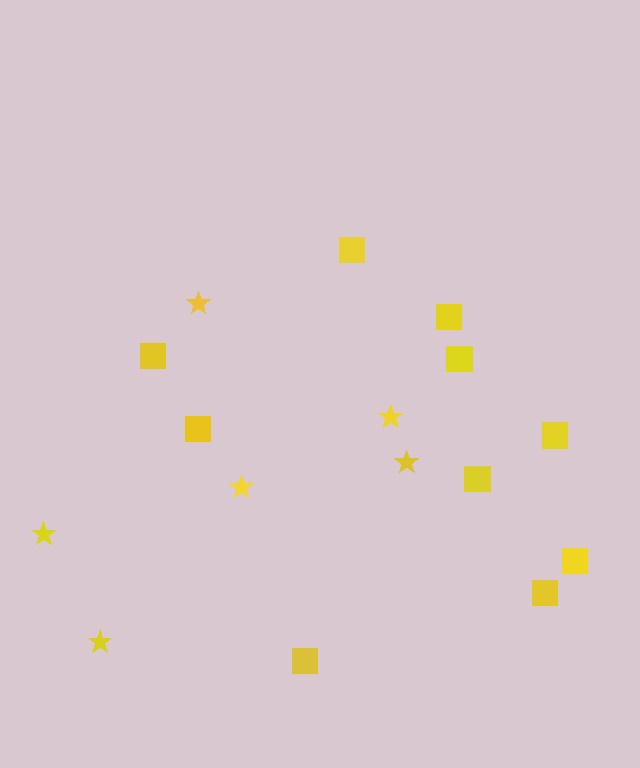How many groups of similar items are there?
There are 2 groups: one group of squares (10) and one group of stars (6).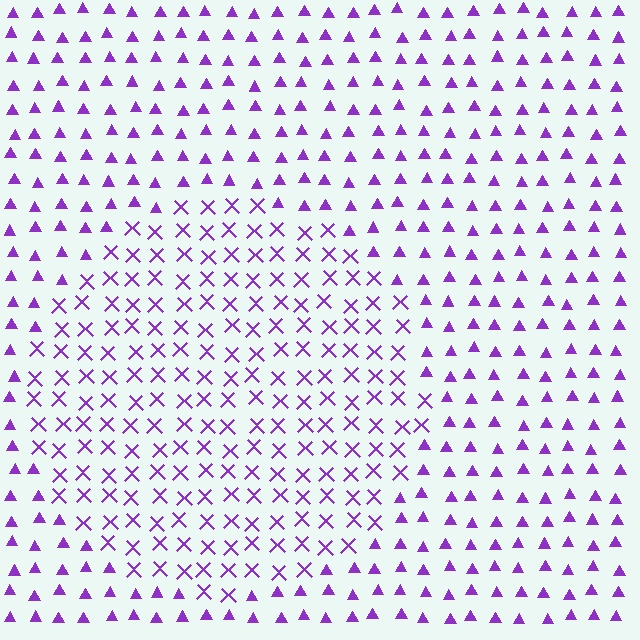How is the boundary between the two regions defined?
The boundary is defined by a change in element shape: X marks inside vs. triangles outside. All elements share the same color and spacing.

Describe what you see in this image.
The image is filled with small purple elements arranged in a uniform grid. A circle-shaped region contains X marks, while the surrounding area contains triangles. The boundary is defined purely by the change in element shape.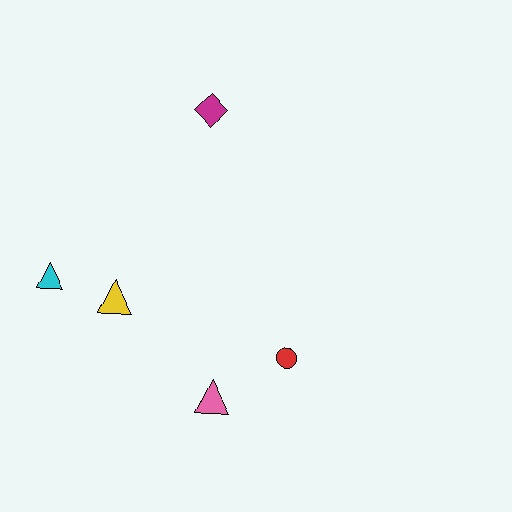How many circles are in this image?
There is 1 circle.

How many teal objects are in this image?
There are no teal objects.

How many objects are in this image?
There are 5 objects.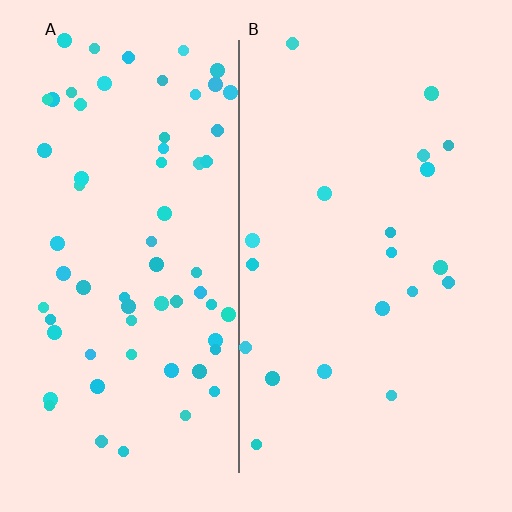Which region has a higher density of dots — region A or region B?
A (the left).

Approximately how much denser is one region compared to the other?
Approximately 3.4× — region A over region B.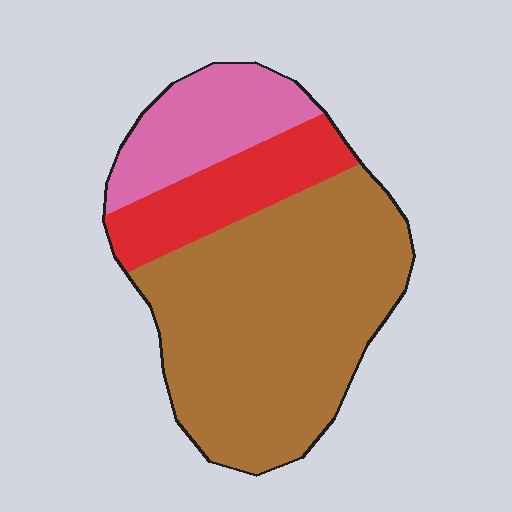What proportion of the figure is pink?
Pink takes up less than a quarter of the figure.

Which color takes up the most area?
Brown, at roughly 65%.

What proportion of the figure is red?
Red covers roughly 20% of the figure.